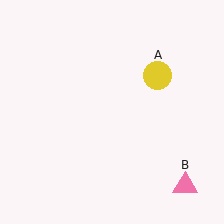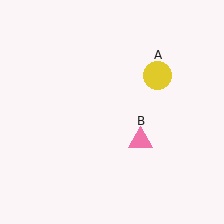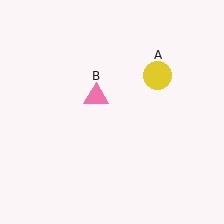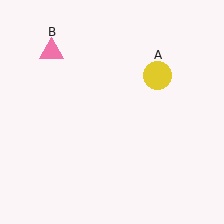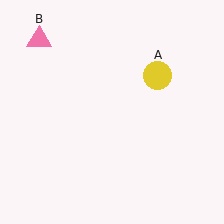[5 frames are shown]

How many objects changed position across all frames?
1 object changed position: pink triangle (object B).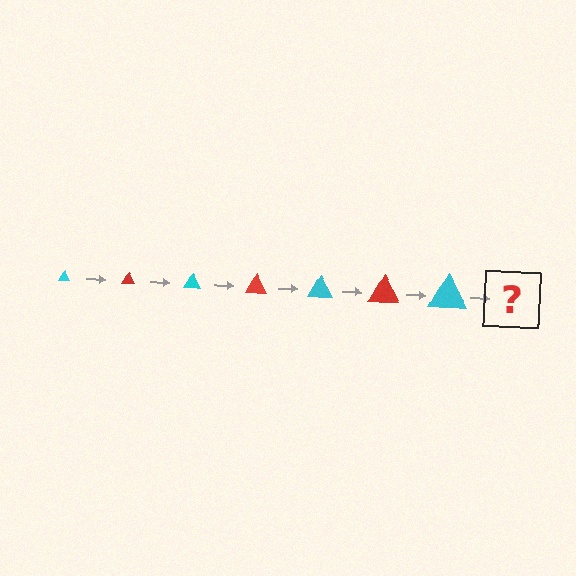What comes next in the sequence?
The next element should be a red triangle, larger than the previous one.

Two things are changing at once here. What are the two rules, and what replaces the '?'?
The two rules are that the triangle grows larger each step and the color cycles through cyan and red. The '?' should be a red triangle, larger than the previous one.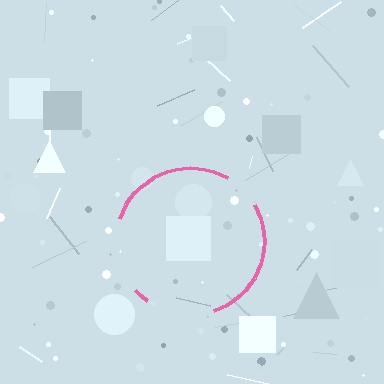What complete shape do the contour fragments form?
The contour fragments form a circle.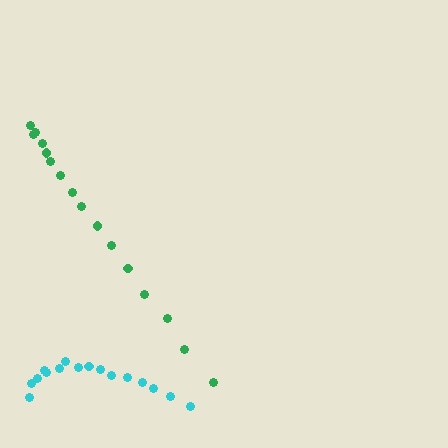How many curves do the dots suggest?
There are 2 distinct paths.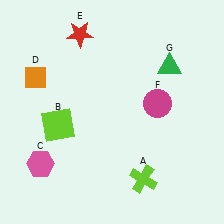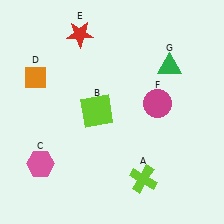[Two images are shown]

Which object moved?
The lime square (B) moved right.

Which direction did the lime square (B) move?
The lime square (B) moved right.